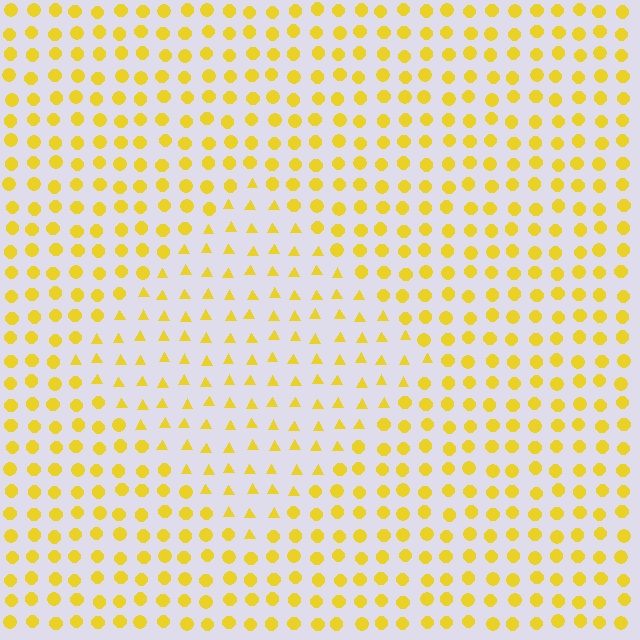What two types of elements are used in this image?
The image uses triangles inside the diamond region and circles outside it.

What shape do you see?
I see a diamond.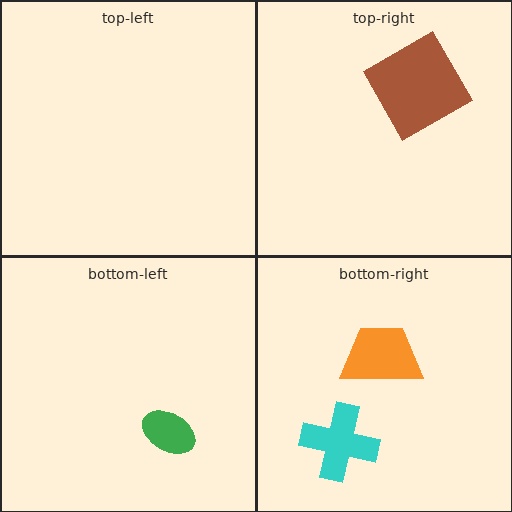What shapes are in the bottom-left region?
The green ellipse.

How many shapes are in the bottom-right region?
2.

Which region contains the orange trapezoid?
The bottom-right region.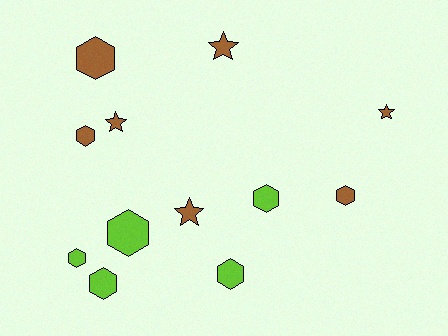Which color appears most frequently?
Brown, with 7 objects.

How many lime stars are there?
There are no lime stars.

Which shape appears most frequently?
Hexagon, with 8 objects.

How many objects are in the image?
There are 12 objects.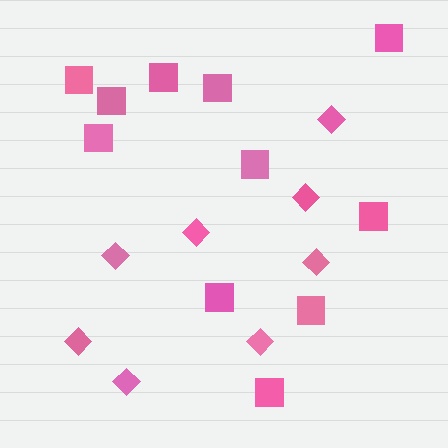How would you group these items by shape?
There are 2 groups: one group of diamonds (8) and one group of squares (11).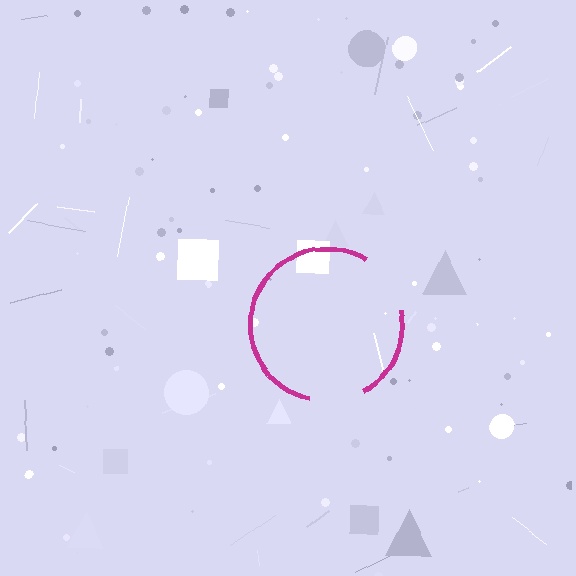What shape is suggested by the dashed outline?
The dashed outline suggests a circle.